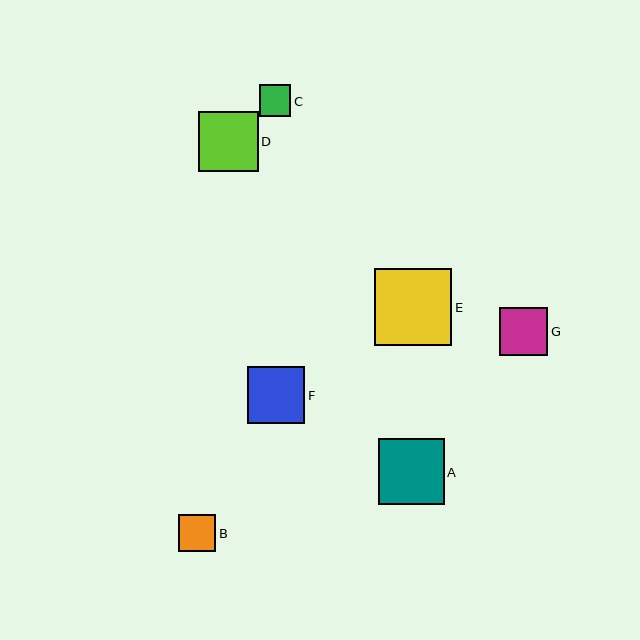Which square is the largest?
Square E is the largest with a size of approximately 78 pixels.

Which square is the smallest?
Square C is the smallest with a size of approximately 31 pixels.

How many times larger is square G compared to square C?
Square G is approximately 1.5 times the size of square C.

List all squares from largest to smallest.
From largest to smallest: E, A, D, F, G, B, C.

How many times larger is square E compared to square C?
Square E is approximately 2.5 times the size of square C.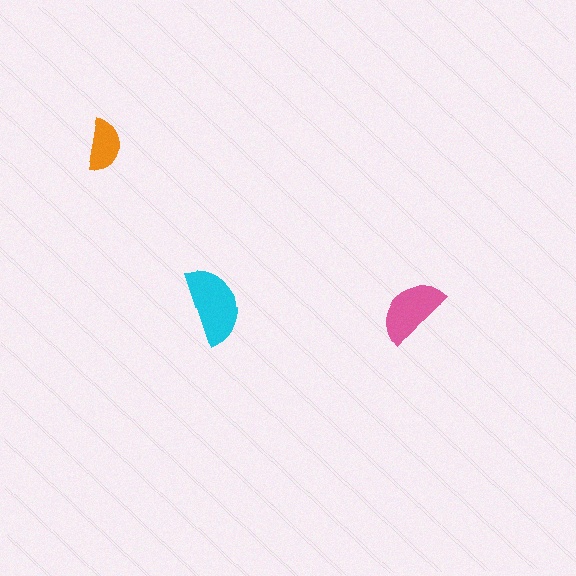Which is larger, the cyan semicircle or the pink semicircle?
The cyan one.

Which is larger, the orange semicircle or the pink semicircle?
The pink one.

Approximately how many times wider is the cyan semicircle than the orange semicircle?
About 1.5 times wider.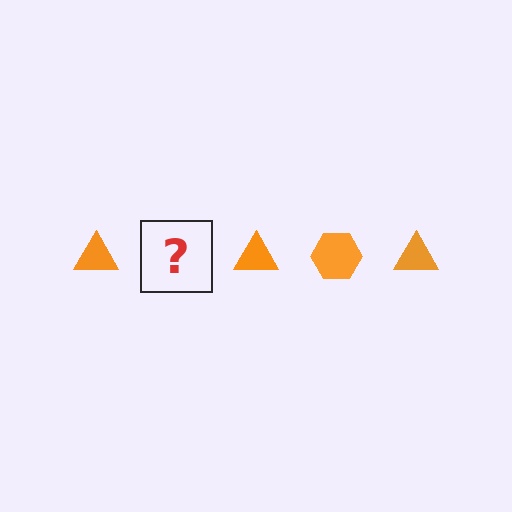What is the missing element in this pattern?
The missing element is an orange hexagon.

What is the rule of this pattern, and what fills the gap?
The rule is that the pattern cycles through triangle, hexagon shapes in orange. The gap should be filled with an orange hexagon.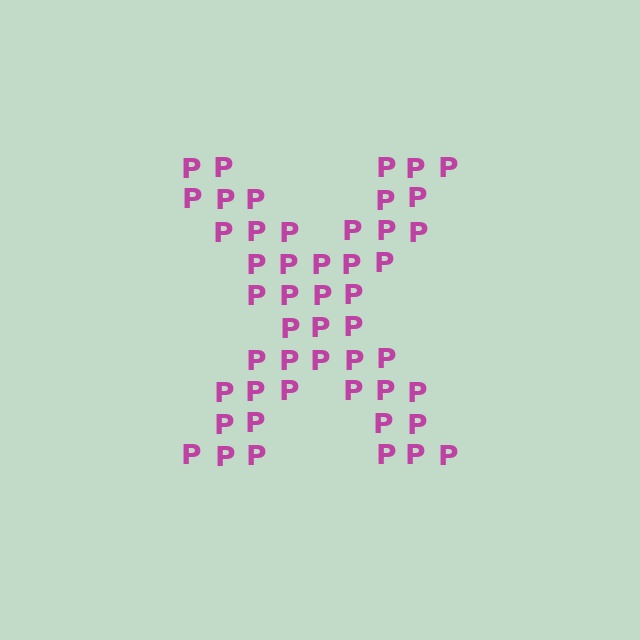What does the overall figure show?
The overall figure shows the letter X.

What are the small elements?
The small elements are letter P's.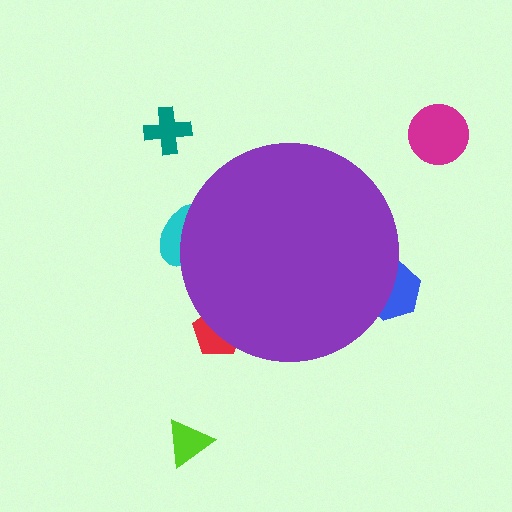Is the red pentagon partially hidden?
Yes, the red pentagon is partially hidden behind the purple circle.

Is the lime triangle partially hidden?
No, the lime triangle is fully visible.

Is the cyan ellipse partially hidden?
Yes, the cyan ellipse is partially hidden behind the purple circle.